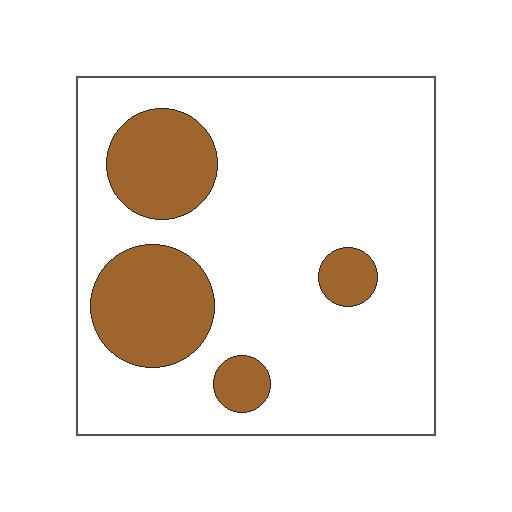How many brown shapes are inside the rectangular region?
4.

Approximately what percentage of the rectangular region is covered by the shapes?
Approximately 20%.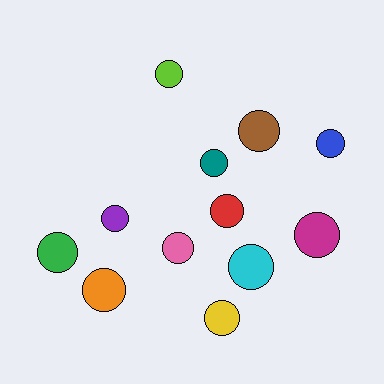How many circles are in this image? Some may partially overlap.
There are 12 circles.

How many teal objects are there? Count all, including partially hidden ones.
There is 1 teal object.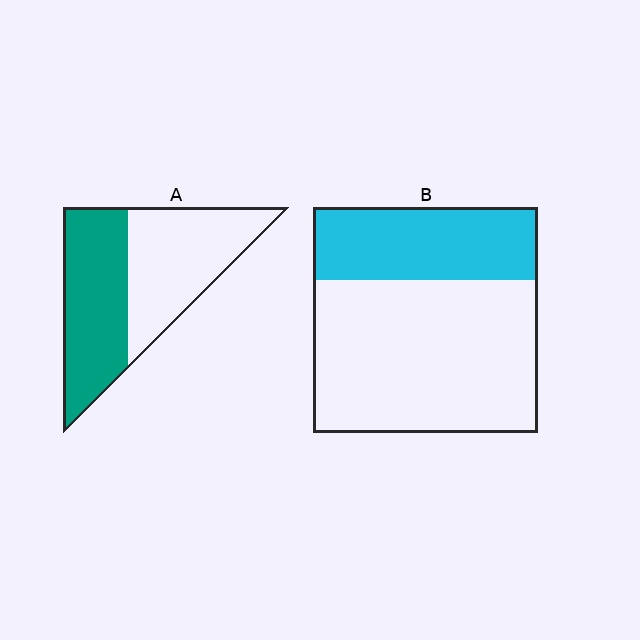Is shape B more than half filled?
No.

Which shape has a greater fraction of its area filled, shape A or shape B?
Shape A.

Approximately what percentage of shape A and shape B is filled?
A is approximately 50% and B is approximately 30%.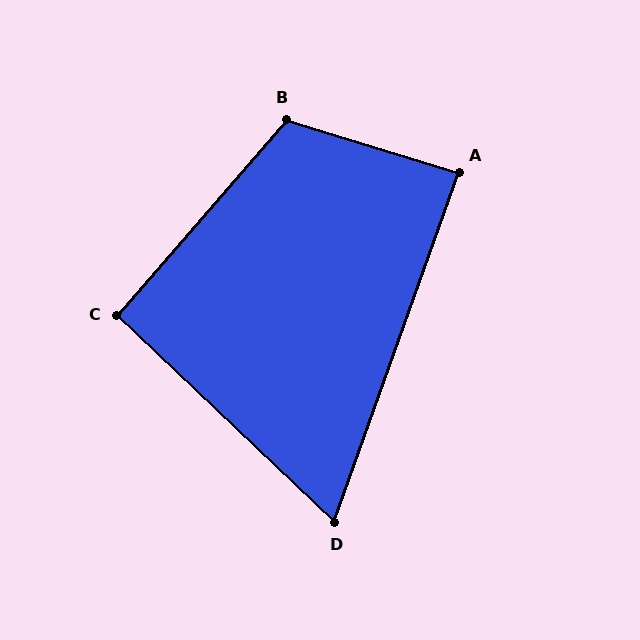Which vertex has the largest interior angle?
B, at approximately 114 degrees.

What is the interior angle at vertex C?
Approximately 93 degrees (approximately right).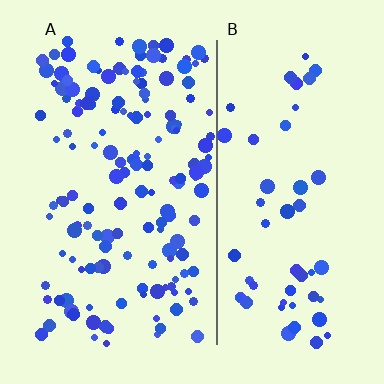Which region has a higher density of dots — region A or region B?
A (the left).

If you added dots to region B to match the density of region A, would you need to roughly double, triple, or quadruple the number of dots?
Approximately triple.